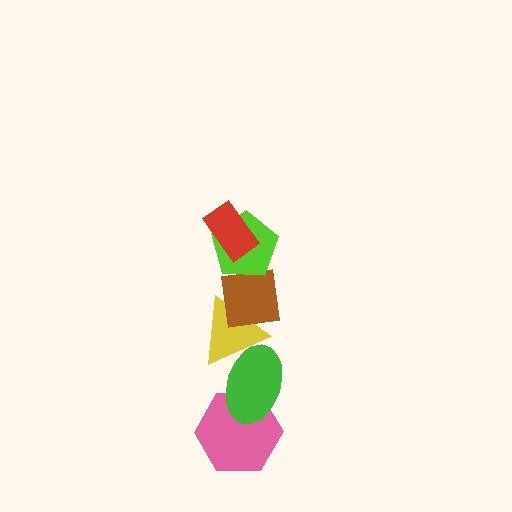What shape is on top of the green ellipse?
The yellow triangle is on top of the green ellipse.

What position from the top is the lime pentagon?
The lime pentagon is 2nd from the top.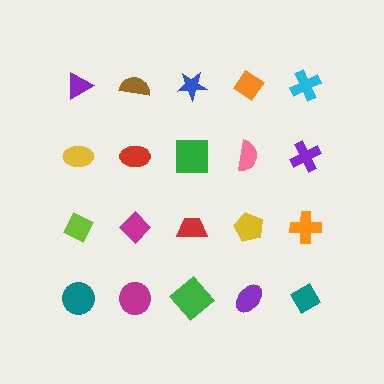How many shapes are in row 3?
5 shapes.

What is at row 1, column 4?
An orange diamond.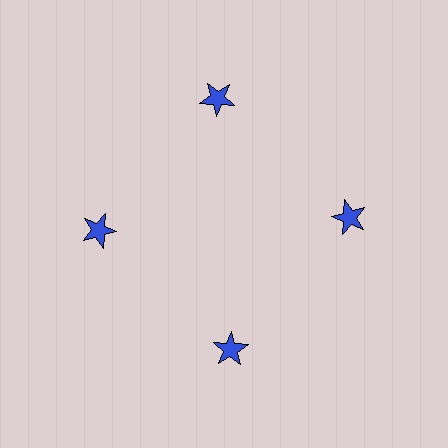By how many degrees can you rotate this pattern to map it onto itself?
The pattern maps onto itself every 90 degrees of rotation.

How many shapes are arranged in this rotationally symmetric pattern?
There are 4 shapes, arranged in 4 groups of 1.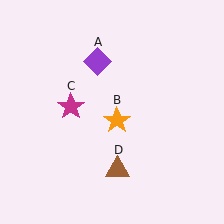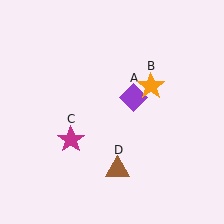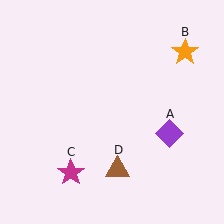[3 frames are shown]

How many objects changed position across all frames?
3 objects changed position: purple diamond (object A), orange star (object B), magenta star (object C).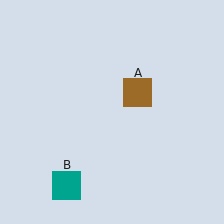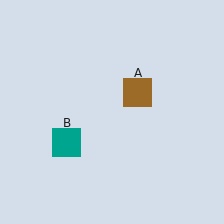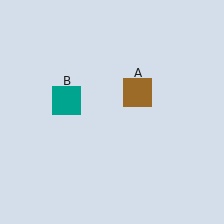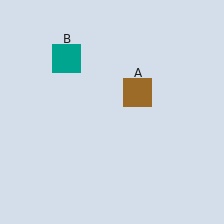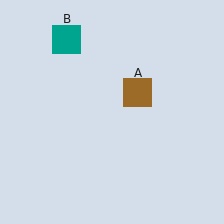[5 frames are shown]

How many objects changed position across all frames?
1 object changed position: teal square (object B).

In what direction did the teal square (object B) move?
The teal square (object B) moved up.